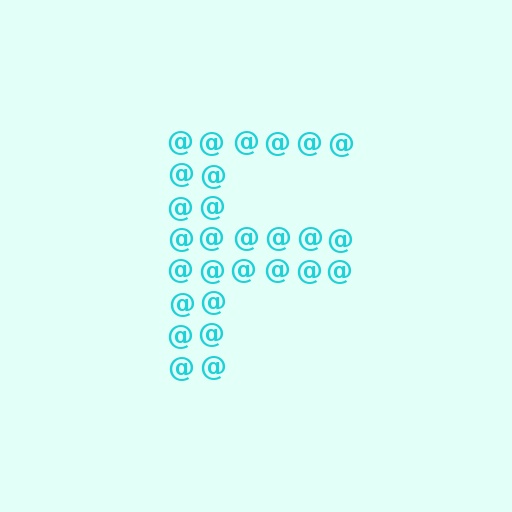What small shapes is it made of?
It is made of small at signs.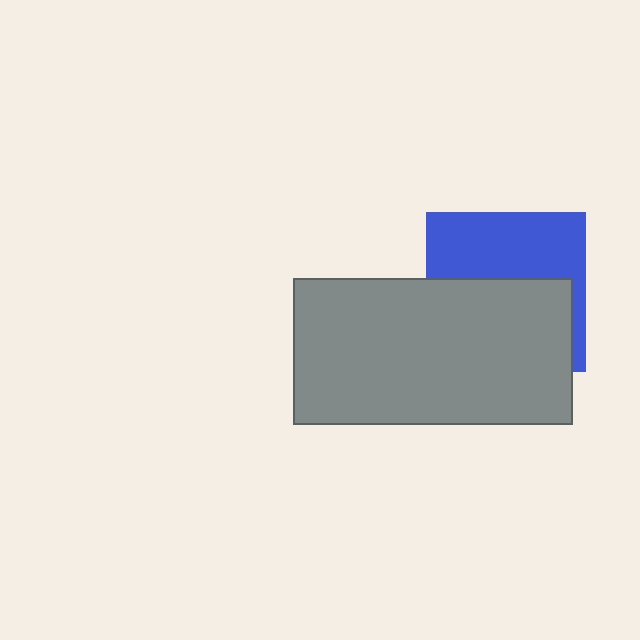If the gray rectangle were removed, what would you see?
You would see the complete blue square.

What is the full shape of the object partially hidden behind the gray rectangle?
The partially hidden object is a blue square.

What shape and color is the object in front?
The object in front is a gray rectangle.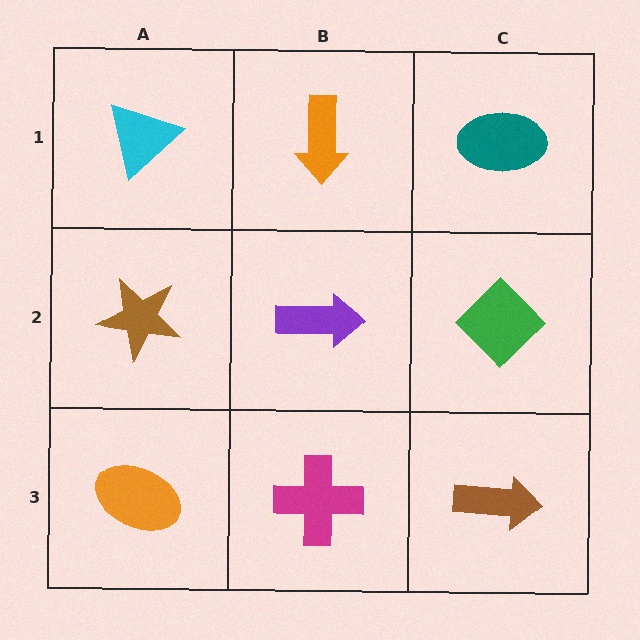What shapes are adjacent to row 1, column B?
A purple arrow (row 2, column B), a cyan triangle (row 1, column A), a teal ellipse (row 1, column C).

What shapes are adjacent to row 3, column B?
A purple arrow (row 2, column B), an orange ellipse (row 3, column A), a brown arrow (row 3, column C).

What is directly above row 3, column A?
A brown star.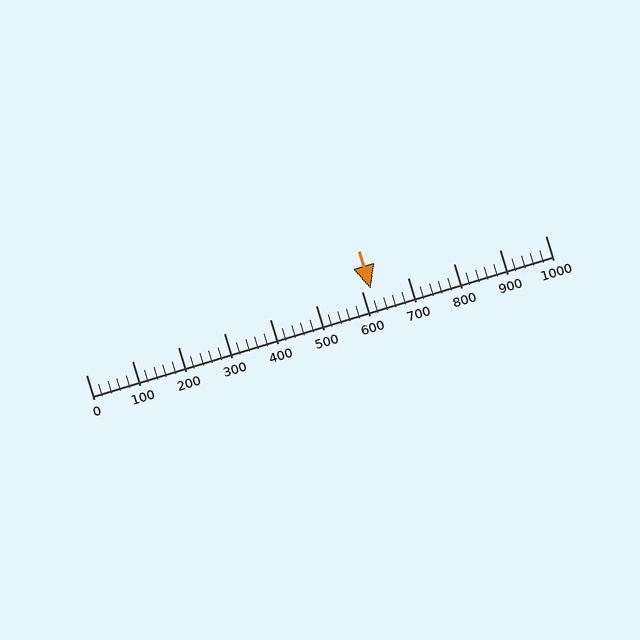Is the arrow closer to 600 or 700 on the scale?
The arrow is closer to 600.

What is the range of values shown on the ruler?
The ruler shows values from 0 to 1000.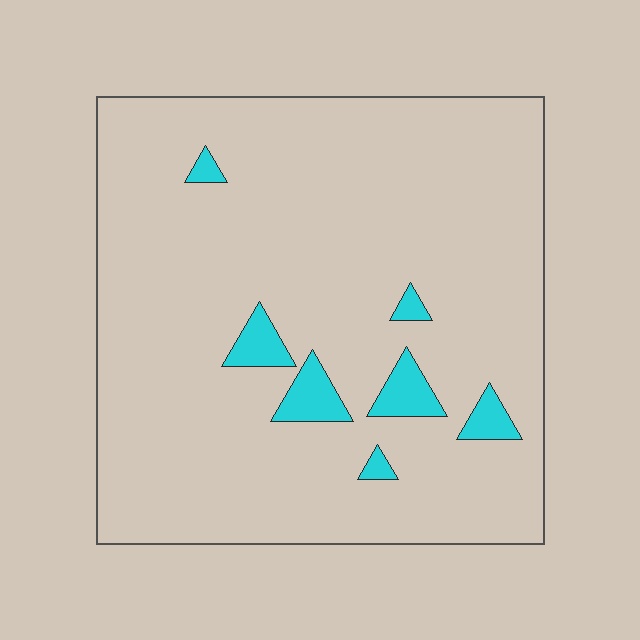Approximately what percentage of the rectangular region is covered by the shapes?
Approximately 5%.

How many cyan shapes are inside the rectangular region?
7.